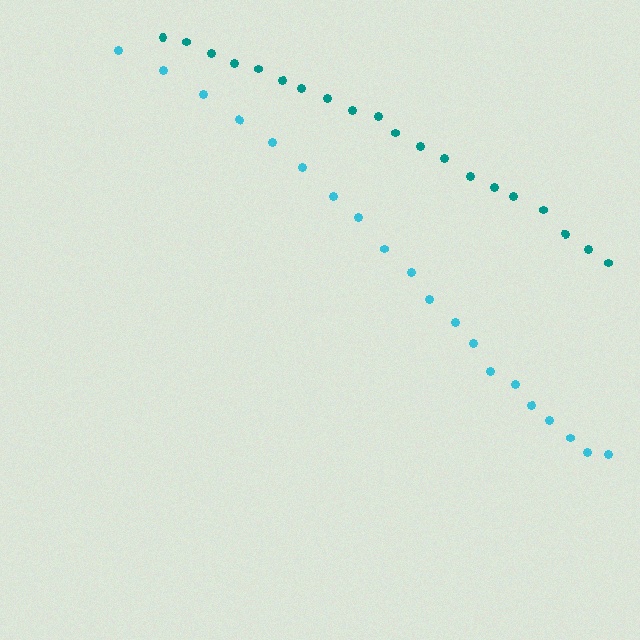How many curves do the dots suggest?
There are 2 distinct paths.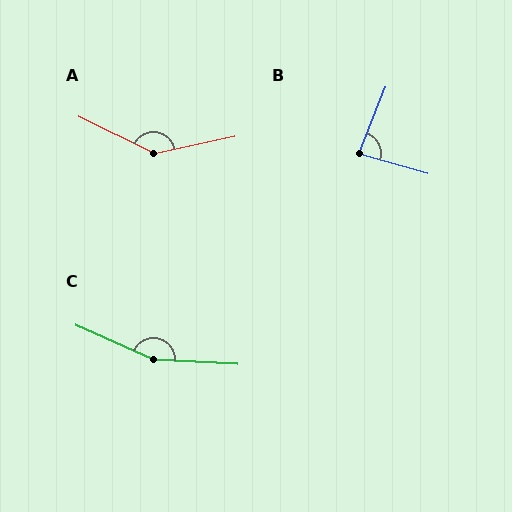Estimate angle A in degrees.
Approximately 142 degrees.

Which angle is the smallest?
B, at approximately 85 degrees.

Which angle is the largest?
C, at approximately 159 degrees.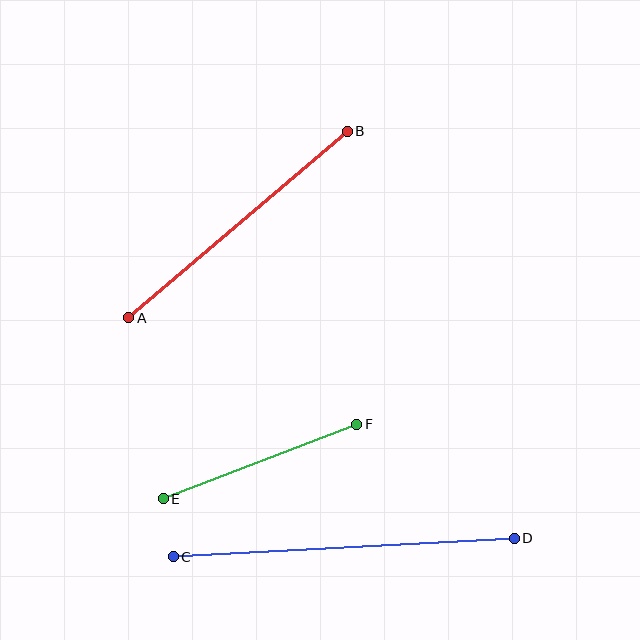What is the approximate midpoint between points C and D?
The midpoint is at approximately (344, 548) pixels.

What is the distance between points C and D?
The distance is approximately 341 pixels.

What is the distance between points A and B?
The distance is approximately 287 pixels.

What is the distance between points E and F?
The distance is approximately 207 pixels.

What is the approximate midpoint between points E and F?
The midpoint is at approximately (260, 461) pixels.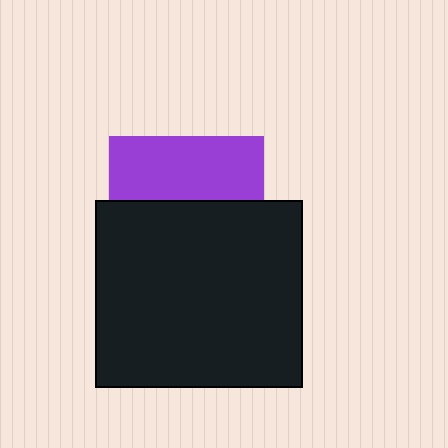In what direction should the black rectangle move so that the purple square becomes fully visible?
The black rectangle should move down. That is the shortest direction to clear the overlap and leave the purple square fully visible.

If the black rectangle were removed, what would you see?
You would see the complete purple square.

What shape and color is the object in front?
The object in front is a black rectangle.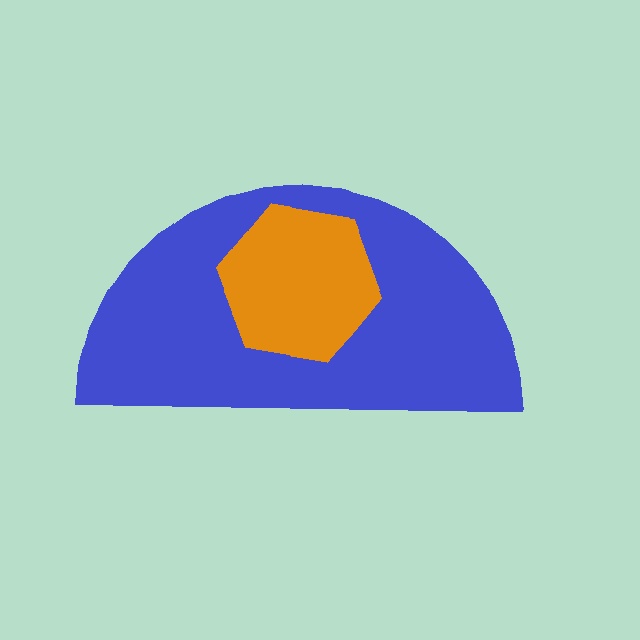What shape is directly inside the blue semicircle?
The orange hexagon.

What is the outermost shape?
The blue semicircle.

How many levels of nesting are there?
2.